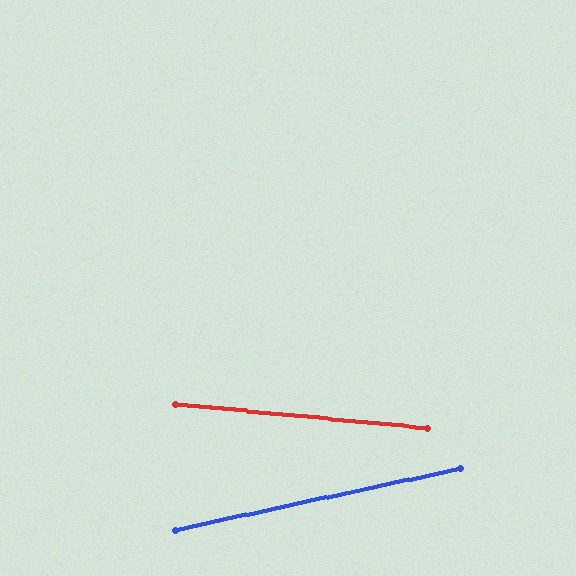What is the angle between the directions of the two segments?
Approximately 18 degrees.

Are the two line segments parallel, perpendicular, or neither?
Neither parallel nor perpendicular — they differ by about 18°.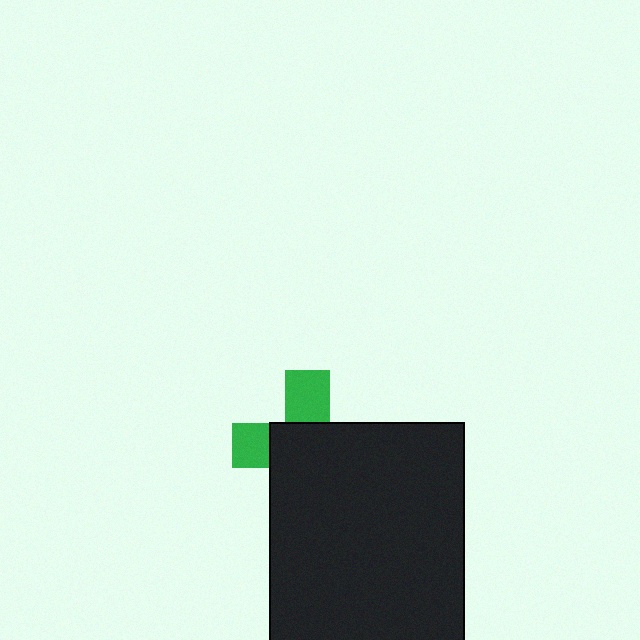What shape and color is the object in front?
The object in front is a black rectangle.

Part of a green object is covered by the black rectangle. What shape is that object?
It is a cross.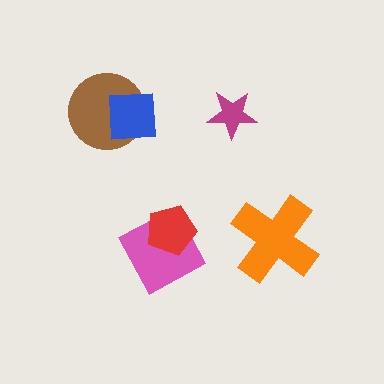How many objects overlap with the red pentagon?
1 object overlaps with the red pentagon.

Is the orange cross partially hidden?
No, no other shape covers it.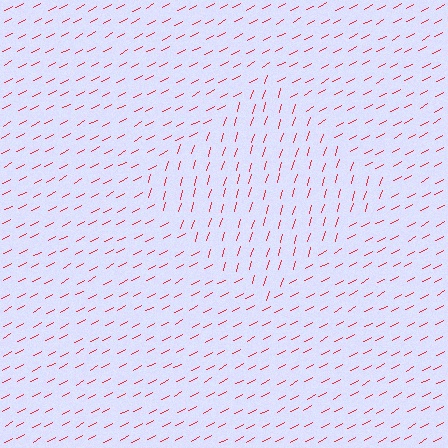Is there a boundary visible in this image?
Yes, there is a texture boundary formed by a change in line orientation.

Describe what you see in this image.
The image is filled with small red line segments. A diamond region in the image has lines oriented differently from the surrounding lines, creating a visible texture boundary.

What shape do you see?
I see a diamond.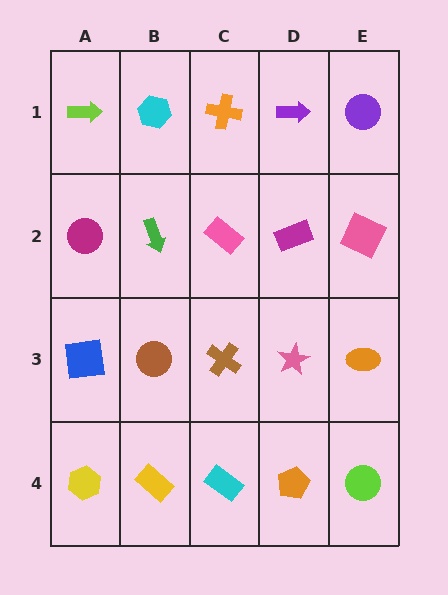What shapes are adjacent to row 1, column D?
A magenta rectangle (row 2, column D), an orange cross (row 1, column C), a purple circle (row 1, column E).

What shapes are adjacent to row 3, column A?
A magenta circle (row 2, column A), a yellow hexagon (row 4, column A), a brown circle (row 3, column B).